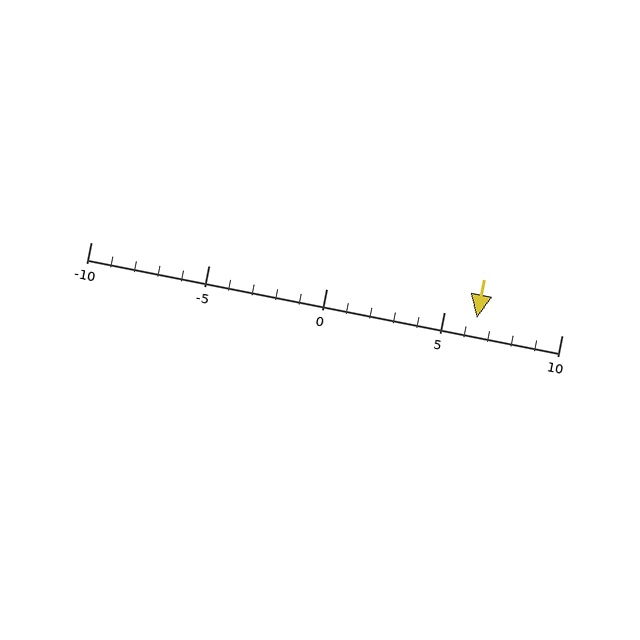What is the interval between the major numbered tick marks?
The major tick marks are spaced 5 units apart.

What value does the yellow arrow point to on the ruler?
The yellow arrow points to approximately 6.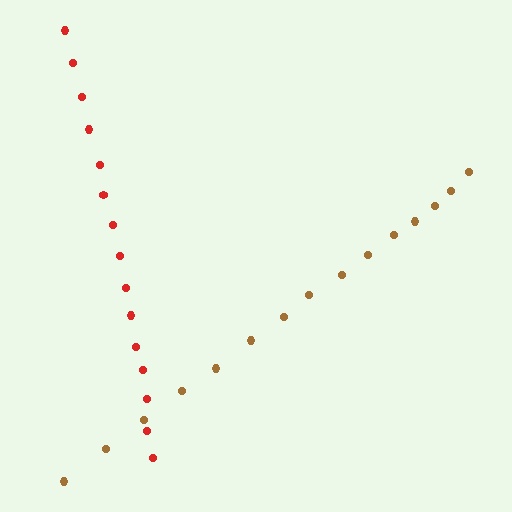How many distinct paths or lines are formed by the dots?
There are 2 distinct paths.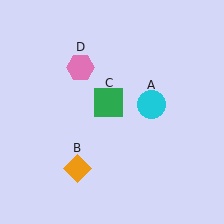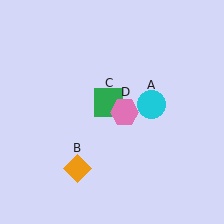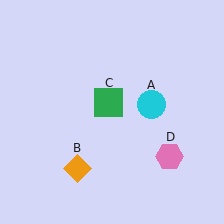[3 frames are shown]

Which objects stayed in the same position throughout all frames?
Cyan circle (object A) and orange diamond (object B) and green square (object C) remained stationary.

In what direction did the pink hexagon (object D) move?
The pink hexagon (object D) moved down and to the right.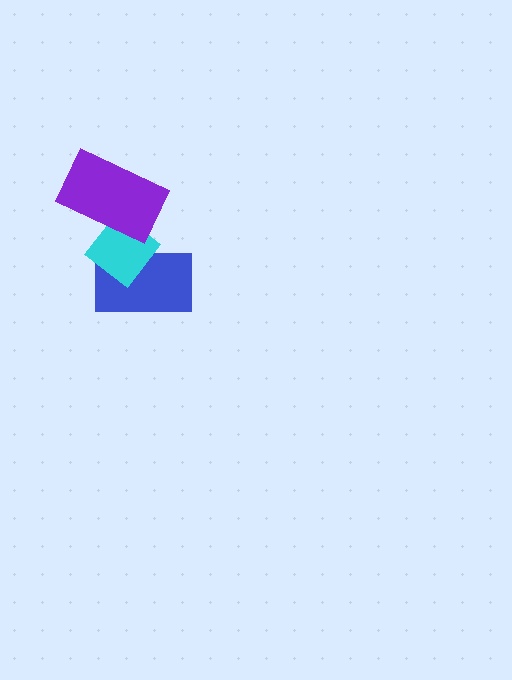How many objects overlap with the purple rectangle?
1 object overlaps with the purple rectangle.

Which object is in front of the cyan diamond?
The purple rectangle is in front of the cyan diamond.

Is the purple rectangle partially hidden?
No, no other shape covers it.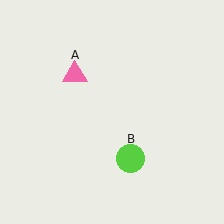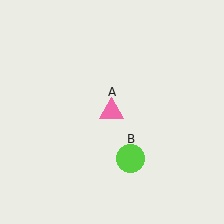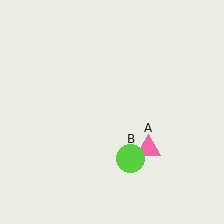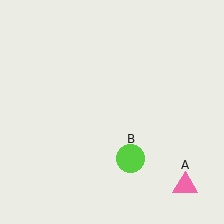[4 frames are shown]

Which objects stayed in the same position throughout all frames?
Lime circle (object B) remained stationary.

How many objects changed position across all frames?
1 object changed position: pink triangle (object A).